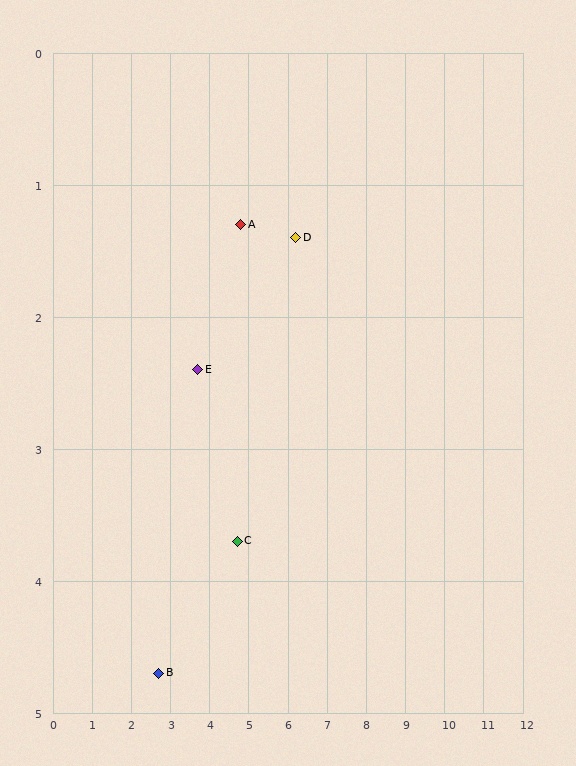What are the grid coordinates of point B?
Point B is at approximately (2.7, 4.7).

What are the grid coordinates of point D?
Point D is at approximately (6.2, 1.4).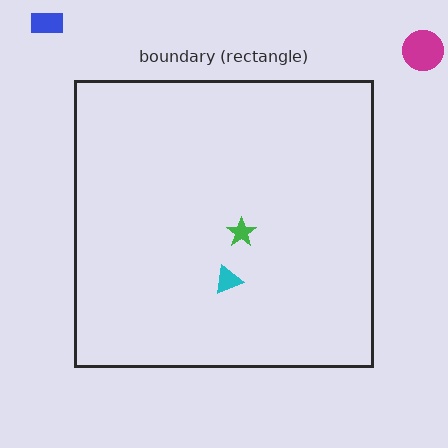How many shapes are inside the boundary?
2 inside, 2 outside.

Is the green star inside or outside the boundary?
Inside.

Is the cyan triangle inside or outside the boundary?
Inside.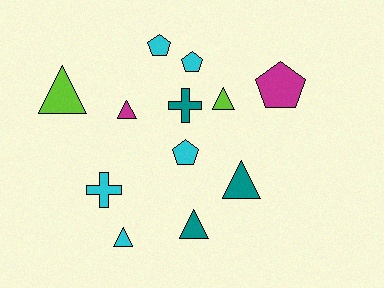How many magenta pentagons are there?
There is 1 magenta pentagon.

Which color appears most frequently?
Cyan, with 5 objects.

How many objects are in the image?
There are 12 objects.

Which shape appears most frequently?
Triangle, with 6 objects.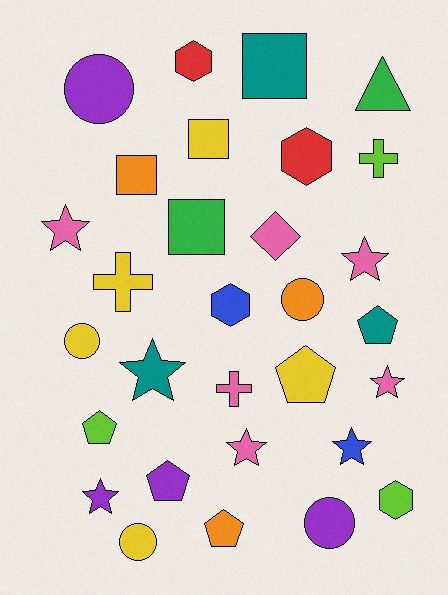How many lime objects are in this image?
There are 3 lime objects.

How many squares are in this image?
There are 4 squares.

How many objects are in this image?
There are 30 objects.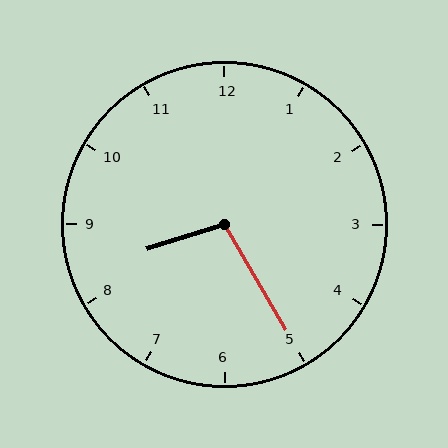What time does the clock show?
8:25.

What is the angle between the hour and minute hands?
Approximately 102 degrees.